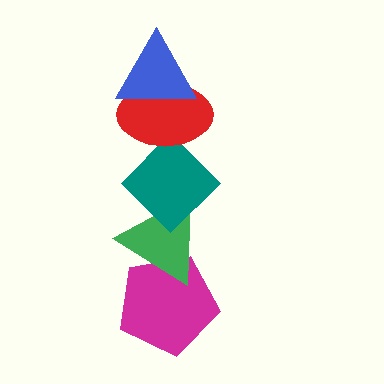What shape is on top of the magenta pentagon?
The green triangle is on top of the magenta pentagon.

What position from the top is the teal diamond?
The teal diamond is 3rd from the top.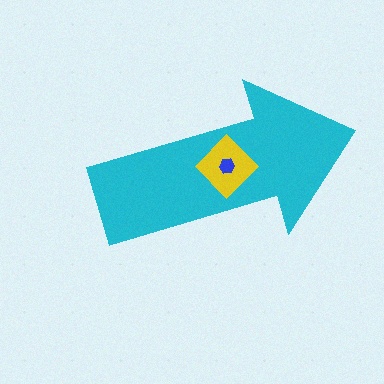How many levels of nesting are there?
3.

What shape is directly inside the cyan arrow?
The yellow diamond.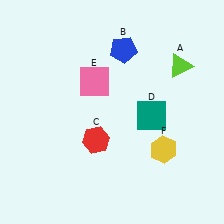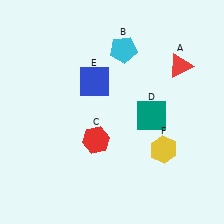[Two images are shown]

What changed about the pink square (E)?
In Image 1, E is pink. In Image 2, it changed to blue.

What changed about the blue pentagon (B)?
In Image 1, B is blue. In Image 2, it changed to cyan.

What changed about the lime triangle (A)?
In Image 1, A is lime. In Image 2, it changed to red.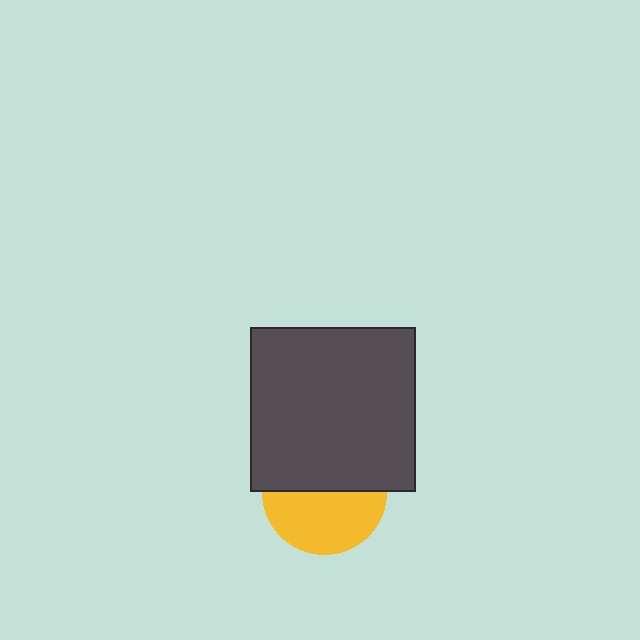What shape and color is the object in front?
The object in front is a dark gray square.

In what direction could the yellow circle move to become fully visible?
The yellow circle could move down. That would shift it out from behind the dark gray square entirely.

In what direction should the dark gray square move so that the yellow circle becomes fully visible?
The dark gray square should move up. That is the shortest direction to clear the overlap and leave the yellow circle fully visible.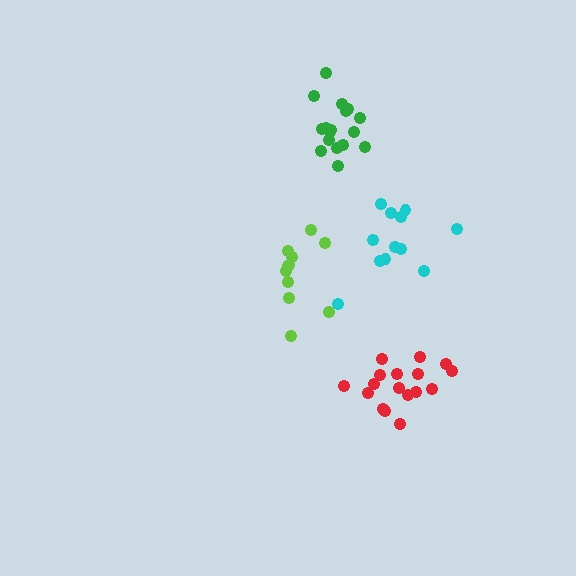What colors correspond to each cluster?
The clusters are colored: cyan, red, lime, green.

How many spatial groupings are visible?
There are 4 spatial groupings.